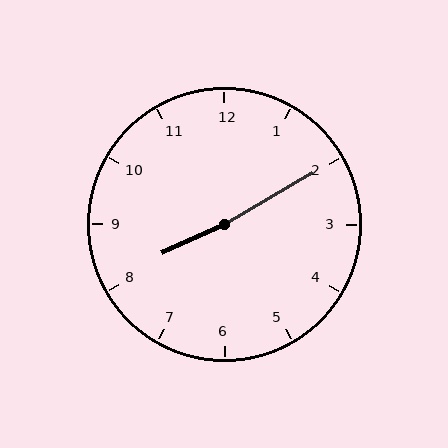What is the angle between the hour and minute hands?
Approximately 175 degrees.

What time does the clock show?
8:10.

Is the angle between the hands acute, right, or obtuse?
It is obtuse.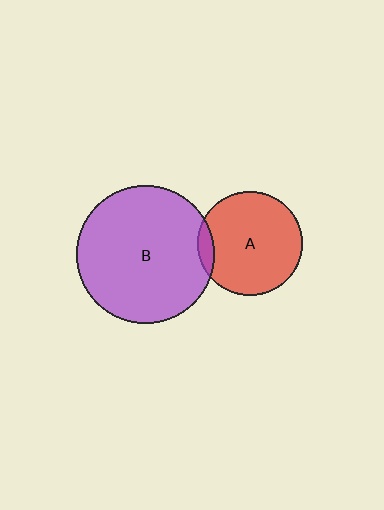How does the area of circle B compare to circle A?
Approximately 1.7 times.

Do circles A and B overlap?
Yes.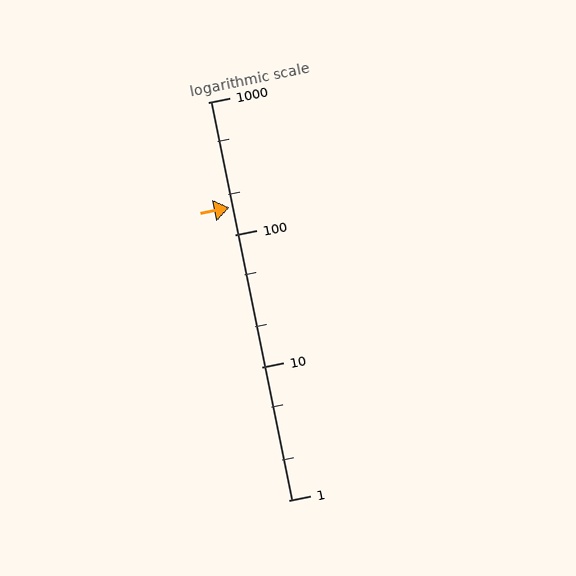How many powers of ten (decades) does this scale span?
The scale spans 3 decades, from 1 to 1000.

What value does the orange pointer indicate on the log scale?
The pointer indicates approximately 160.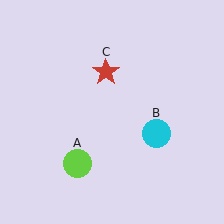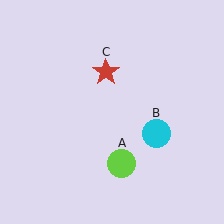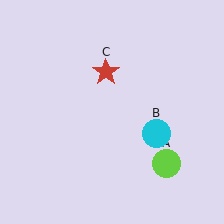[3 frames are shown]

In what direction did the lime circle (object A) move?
The lime circle (object A) moved right.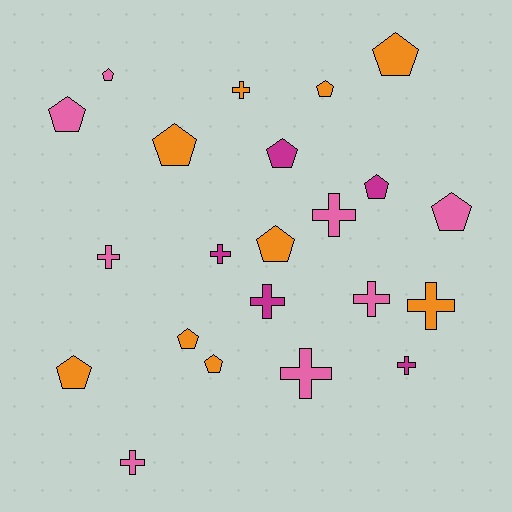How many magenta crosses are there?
There are 3 magenta crosses.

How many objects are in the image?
There are 22 objects.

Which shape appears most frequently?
Pentagon, with 12 objects.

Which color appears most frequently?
Orange, with 9 objects.